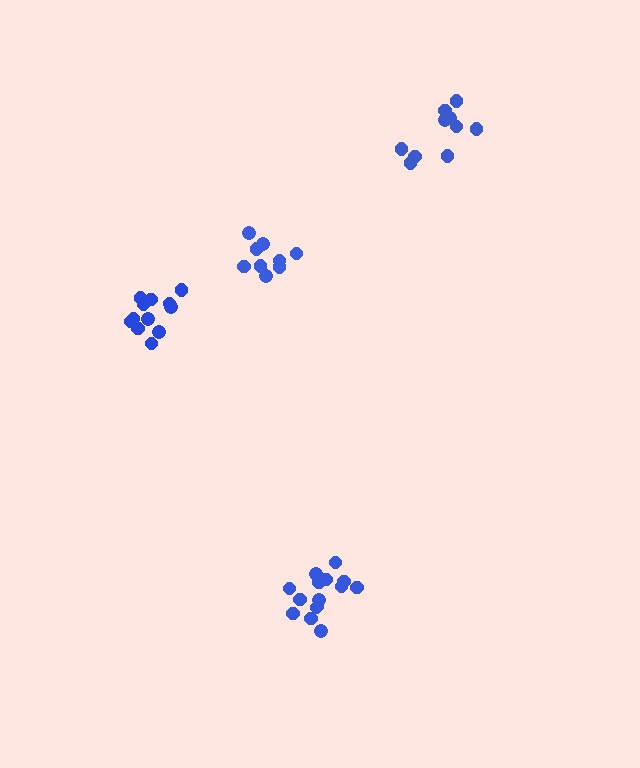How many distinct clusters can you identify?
There are 4 distinct clusters.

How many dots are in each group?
Group 1: 12 dots, Group 2: 15 dots, Group 3: 10 dots, Group 4: 9 dots (46 total).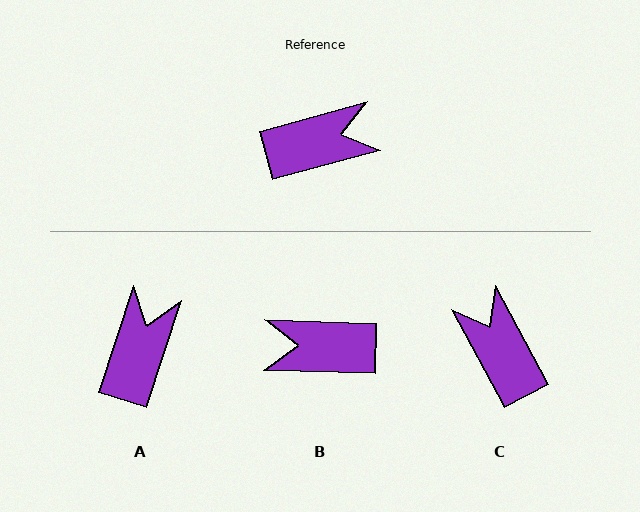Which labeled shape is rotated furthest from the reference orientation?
B, about 163 degrees away.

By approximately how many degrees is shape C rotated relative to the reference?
Approximately 103 degrees counter-clockwise.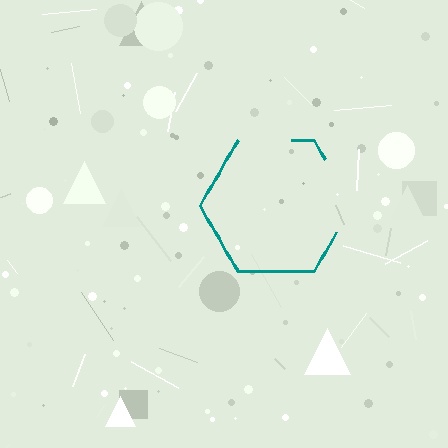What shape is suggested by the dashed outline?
The dashed outline suggests a hexagon.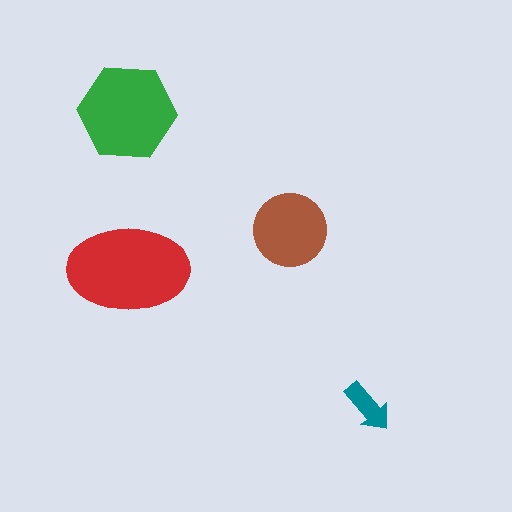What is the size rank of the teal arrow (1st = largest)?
4th.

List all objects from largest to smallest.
The red ellipse, the green hexagon, the brown circle, the teal arrow.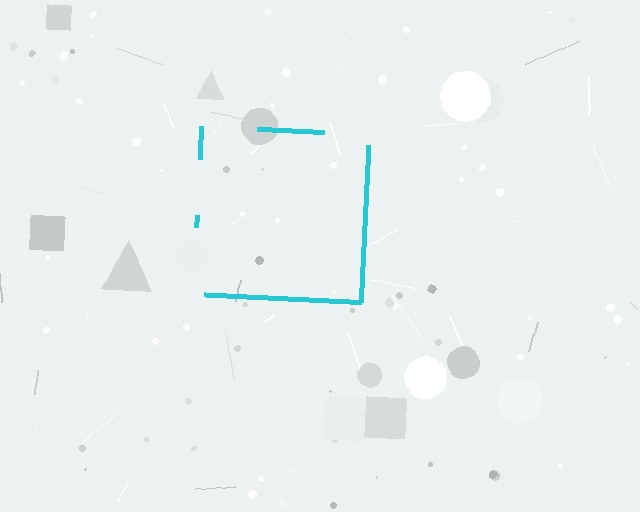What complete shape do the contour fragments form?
The contour fragments form a square.